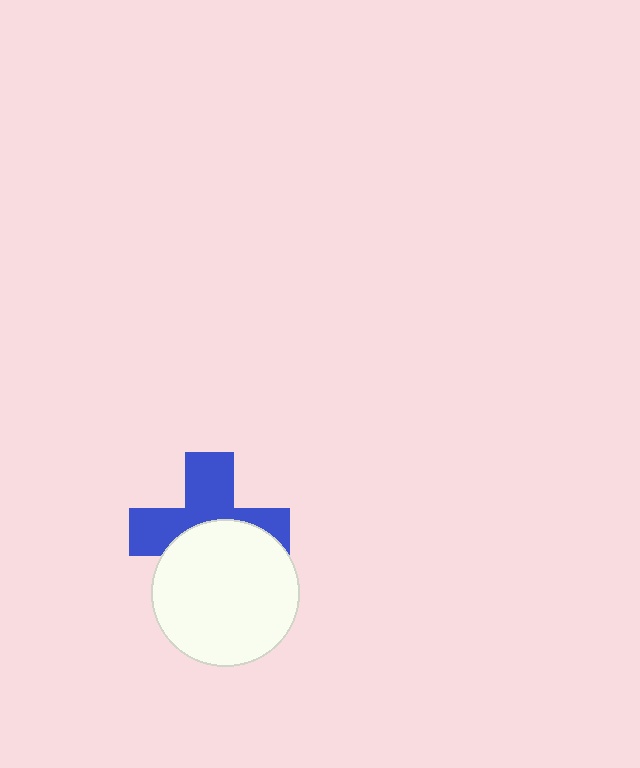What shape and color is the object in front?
The object in front is a white circle.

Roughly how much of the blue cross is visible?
About half of it is visible (roughly 54%).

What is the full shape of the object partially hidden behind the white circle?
The partially hidden object is a blue cross.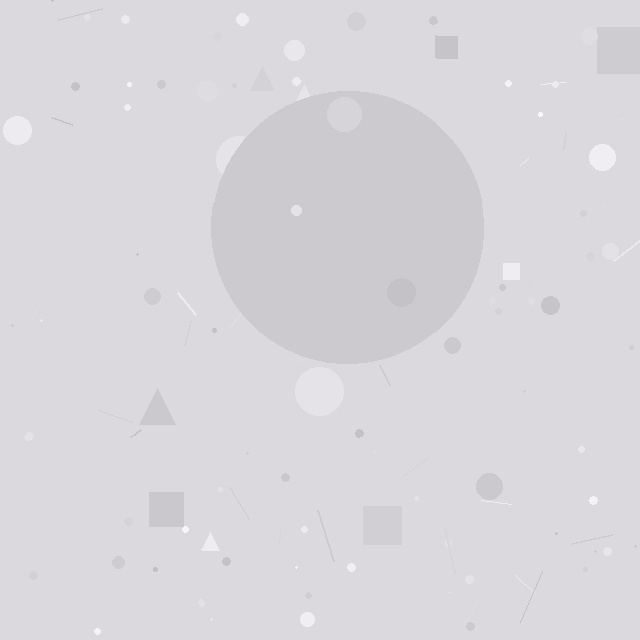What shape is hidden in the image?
A circle is hidden in the image.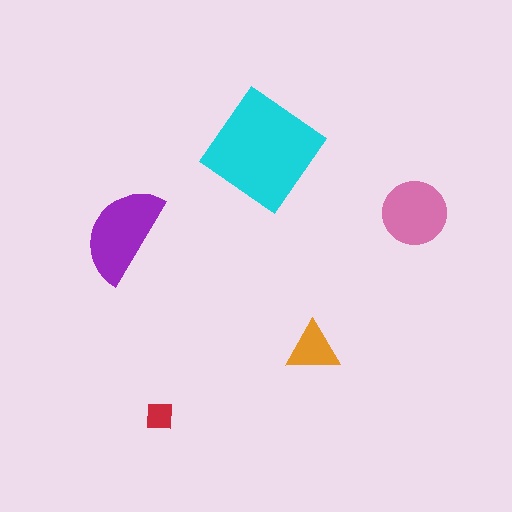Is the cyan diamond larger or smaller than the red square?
Larger.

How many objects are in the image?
There are 5 objects in the image.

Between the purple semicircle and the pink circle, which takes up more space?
The purple semicircle.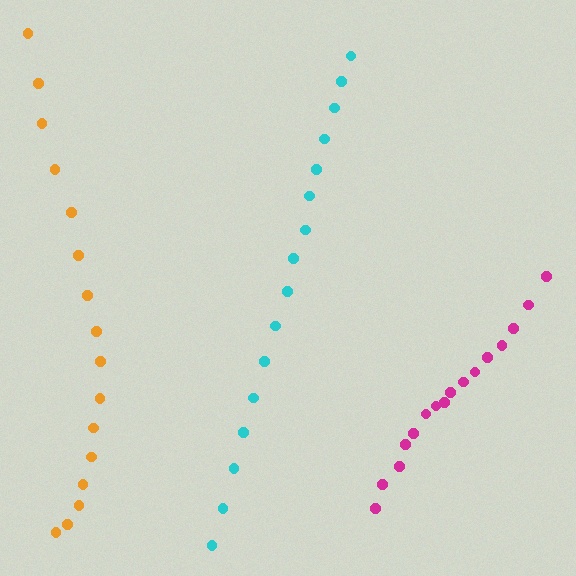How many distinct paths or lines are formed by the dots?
There are 3 distinct paths.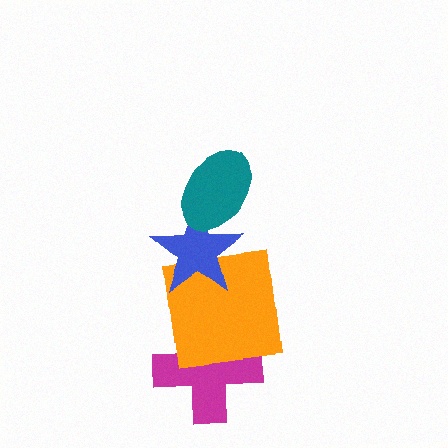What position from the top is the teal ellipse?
The teal ellipse is 1st from the top.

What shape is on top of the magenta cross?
The orange square is on top of the magenta cross.